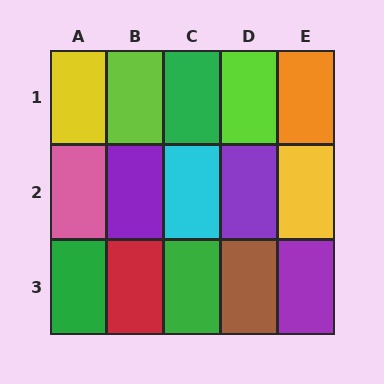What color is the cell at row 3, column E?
Purple.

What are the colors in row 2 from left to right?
Pink, purple, cyan, purple, yellow.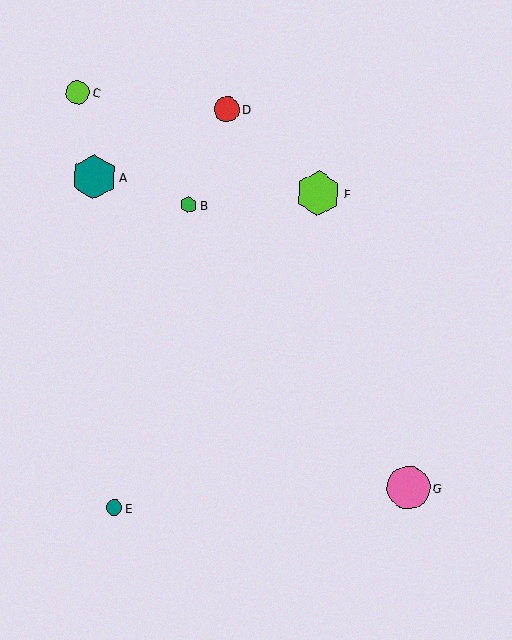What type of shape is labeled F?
Shape F is a lime hexagon.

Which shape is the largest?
The lime hexagon (labeled F) is the largest.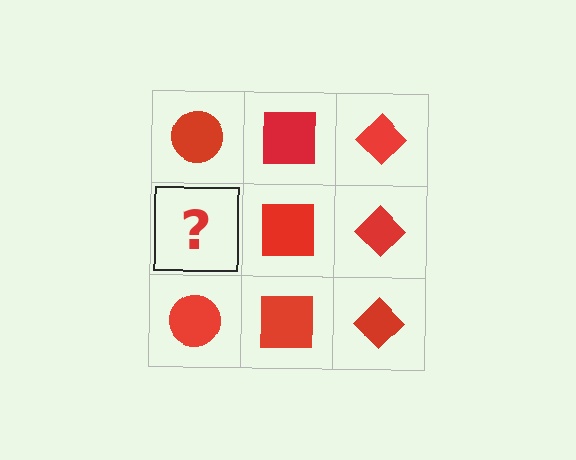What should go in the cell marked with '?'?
The missing cell should contain a red circle.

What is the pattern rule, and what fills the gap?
The rule is that each column has a consistent shape. The gap should be filled with a red circle.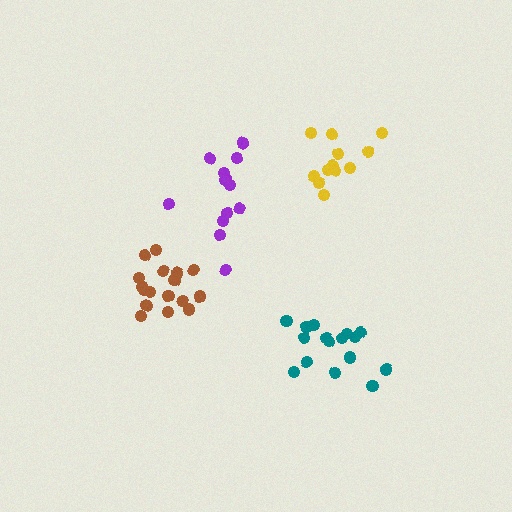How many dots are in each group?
Group 1: 12 dots, Group 2: 12 dots, Group 3: 17 dots, Group 4: 17 dots (58 total).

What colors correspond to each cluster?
The clusters are colored: yellow, purple, brown, teal.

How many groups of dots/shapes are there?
There are 4 groups.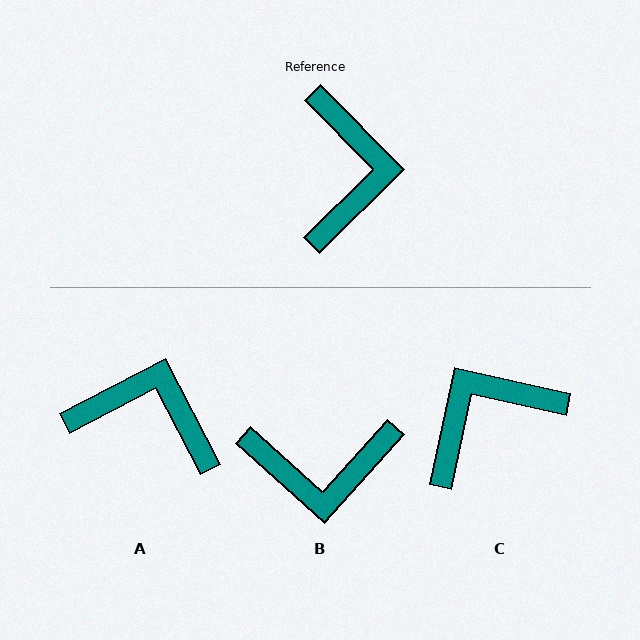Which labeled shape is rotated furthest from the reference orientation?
C, about 123 degrees away.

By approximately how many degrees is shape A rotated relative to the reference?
Approximately 73 degrees counter-clockwise.